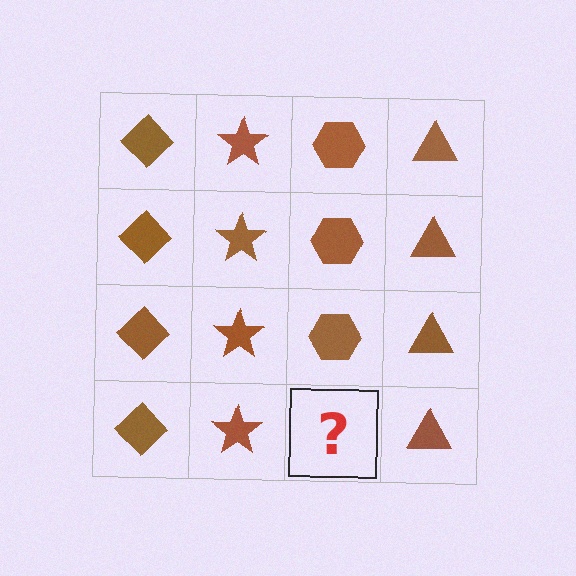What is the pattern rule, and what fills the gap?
The rule is that each column has a consistent shape. The gap should be filled with a brown hexagon.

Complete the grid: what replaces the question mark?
The question mark should be replaced with a brown hexagon.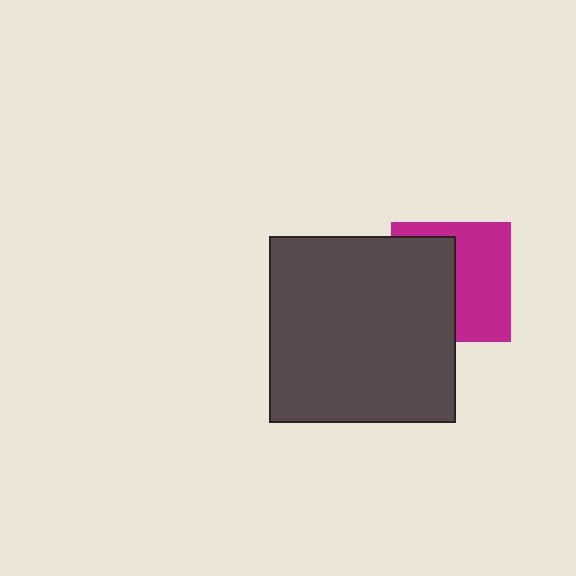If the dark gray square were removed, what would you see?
You would see the complete magenta square.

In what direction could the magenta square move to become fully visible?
The magenta square could move right. That would shift it out from behind the dark gray square entirely.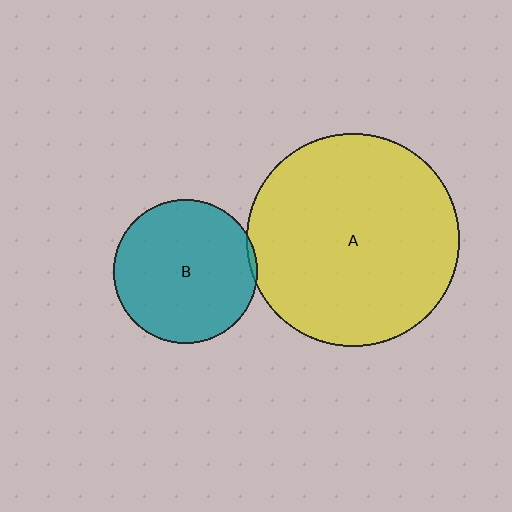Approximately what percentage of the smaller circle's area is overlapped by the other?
Approximately 5%.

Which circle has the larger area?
Circle A (yellow).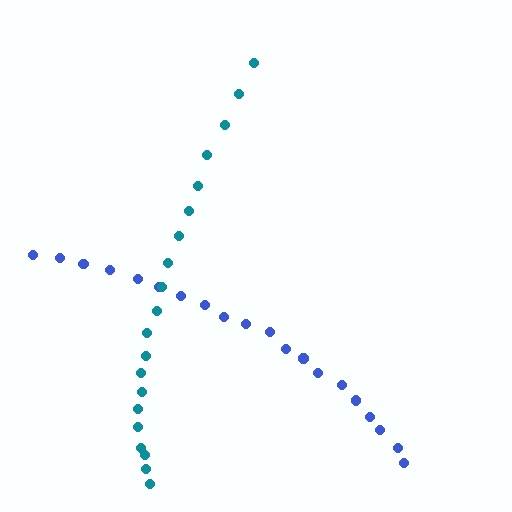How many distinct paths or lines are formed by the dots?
There are 2 distinct paths.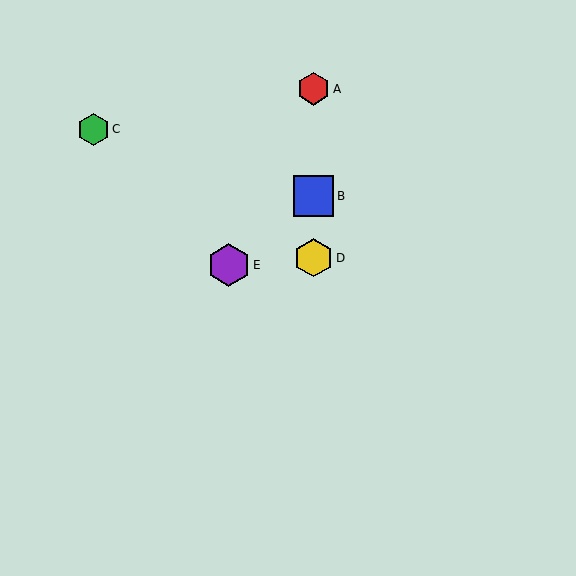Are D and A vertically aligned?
Yes, both are at x≈313.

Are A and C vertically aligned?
No, A is at x≈313 and C is at x≈93.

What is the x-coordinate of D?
Object D is at x≈313.